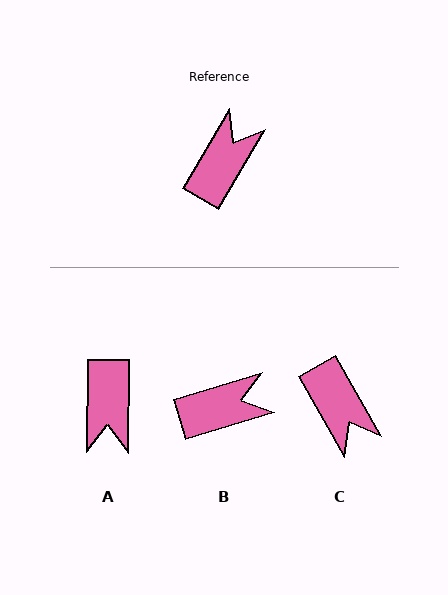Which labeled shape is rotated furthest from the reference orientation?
A, about 150 degrees away.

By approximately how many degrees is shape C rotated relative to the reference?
Approximately 121 degrees clockwise.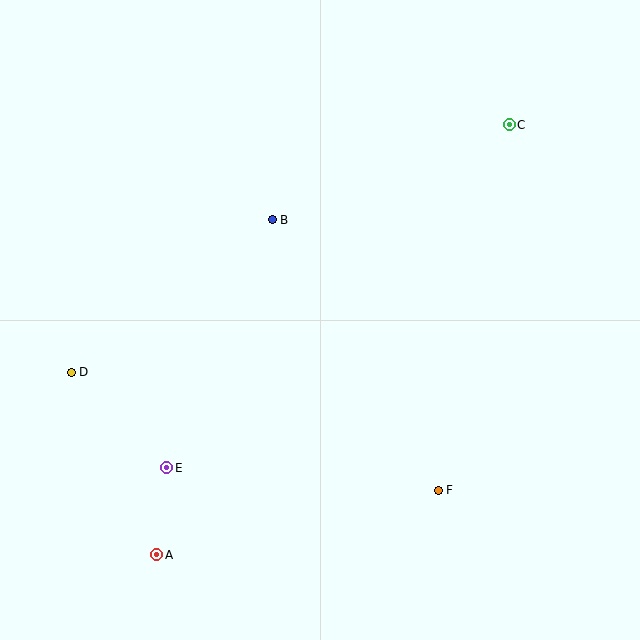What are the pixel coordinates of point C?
Point C is at (509, 125).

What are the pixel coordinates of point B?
Point B is at (272, 220).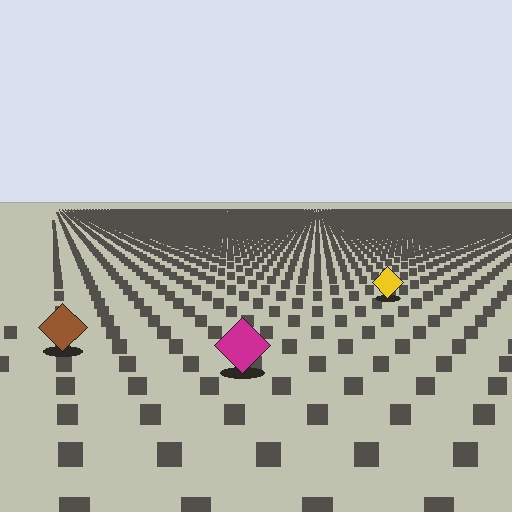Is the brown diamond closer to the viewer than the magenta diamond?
No. The magenta diamond is closer — you can tell from the texture gradient: the ground texture is coarser near it.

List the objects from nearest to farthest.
From nearest to farthest: the magenta diamond, the brown diamond, the yellow diamond.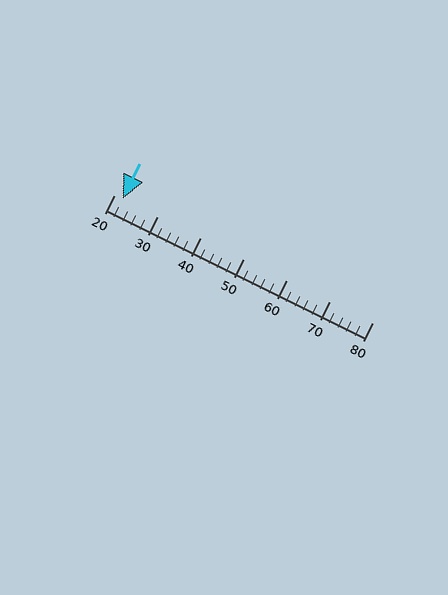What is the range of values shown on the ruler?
The ruler shows values from 20 to 80.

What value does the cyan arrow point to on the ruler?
The cyan arrow points to approximately 22.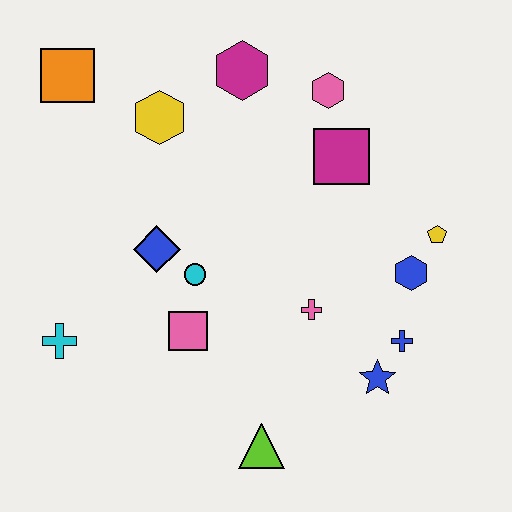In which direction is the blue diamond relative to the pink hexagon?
The blue diamond is to the left of the pink hexagon.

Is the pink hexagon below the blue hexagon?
No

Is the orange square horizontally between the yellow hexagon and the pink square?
No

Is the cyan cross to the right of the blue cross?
No